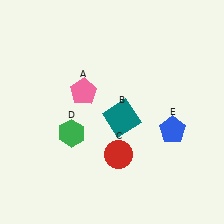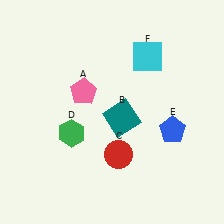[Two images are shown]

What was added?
A cyan square (F) was added in Image 2.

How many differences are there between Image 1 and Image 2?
There is 1 difference between the two images.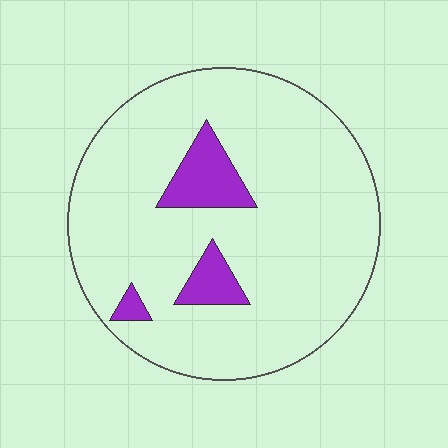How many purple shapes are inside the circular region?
3.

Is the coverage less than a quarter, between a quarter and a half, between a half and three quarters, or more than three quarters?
Less than a quarter.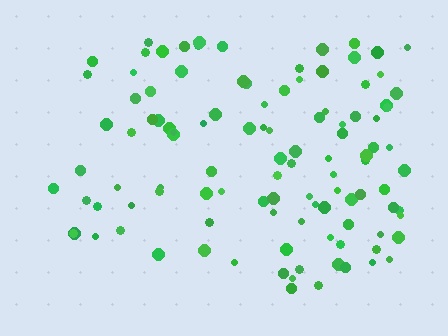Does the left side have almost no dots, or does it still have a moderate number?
Still a moderate number, just noticeably fewer than the right.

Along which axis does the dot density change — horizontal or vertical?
Horizontal.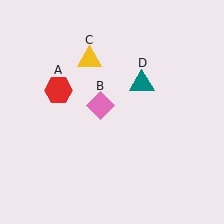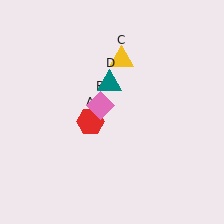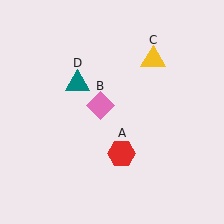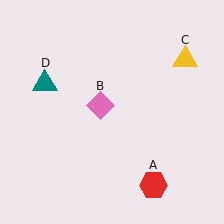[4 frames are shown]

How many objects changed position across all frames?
3 objects changed position: red hexagon (object A), yellow triangle (object C), teal triangle (object D).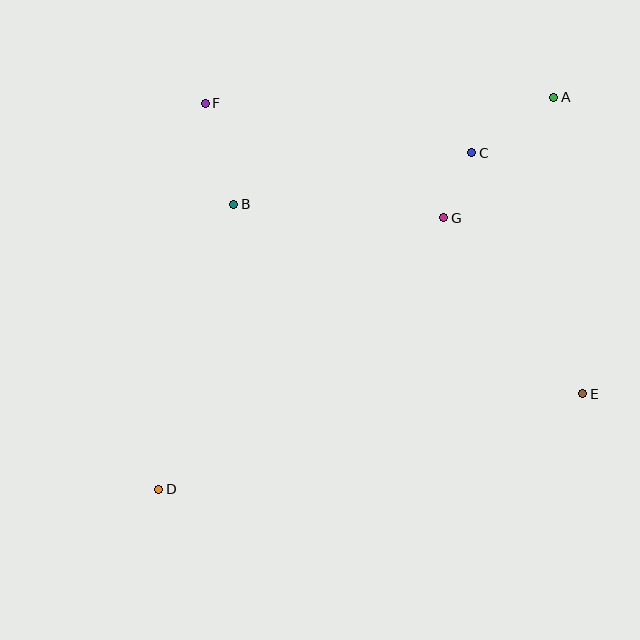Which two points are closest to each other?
Points C and G are closest to each other.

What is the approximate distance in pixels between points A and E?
The distance between A and E is approximately 298 pixels.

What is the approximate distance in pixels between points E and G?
The distance between E and G is approximately 224 pixels.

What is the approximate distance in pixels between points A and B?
The distance between A and B is approximately 338 pixels.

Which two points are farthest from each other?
Points A and D are farthest from each other.